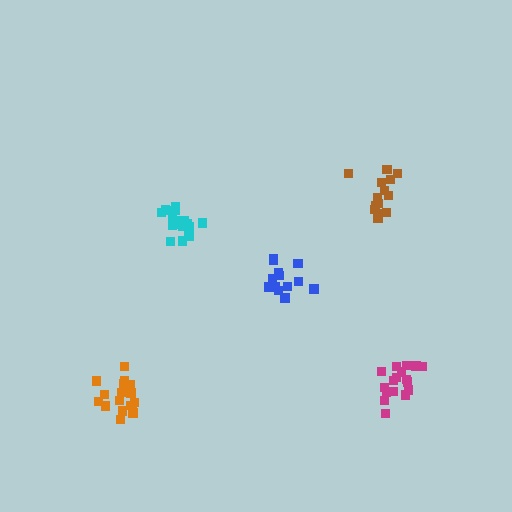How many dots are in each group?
Group 1: 18 dots, Group 2: 17 dots, Group 3: 13 dots, Group 4: 15 dots, Group 5: 17 dots (80 total).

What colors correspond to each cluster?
The clusters are colored: cyan, magenta, blue, brown, orange.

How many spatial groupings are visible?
There are 5 spatial groupings.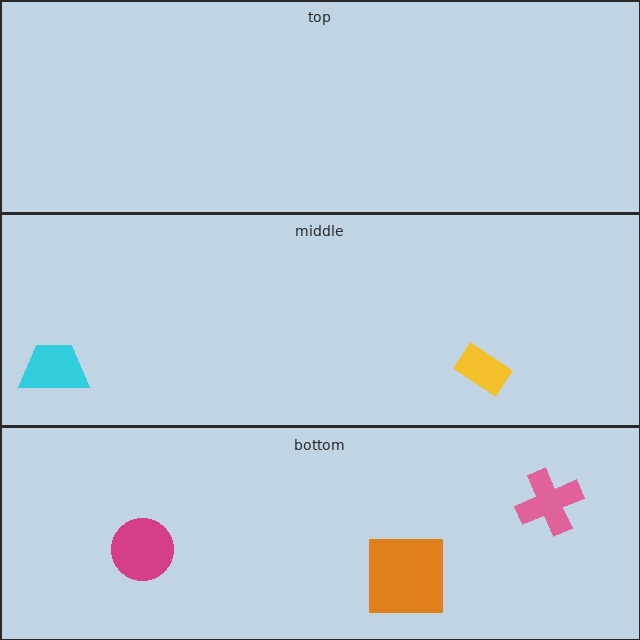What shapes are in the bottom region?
The pink cross, the orange square, the magenta circle.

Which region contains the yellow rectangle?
The middle region.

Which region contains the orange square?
The bottom region.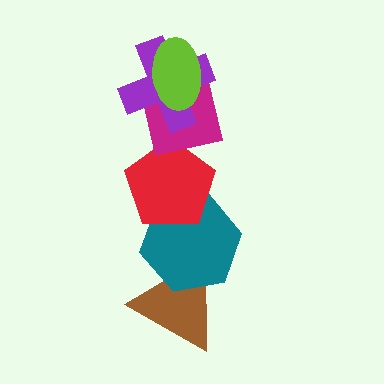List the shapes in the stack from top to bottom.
From top to bottom: the lime ellipse, the purple cross, the magenta square, the red pentagon, the teal hexagon, the brown triangle.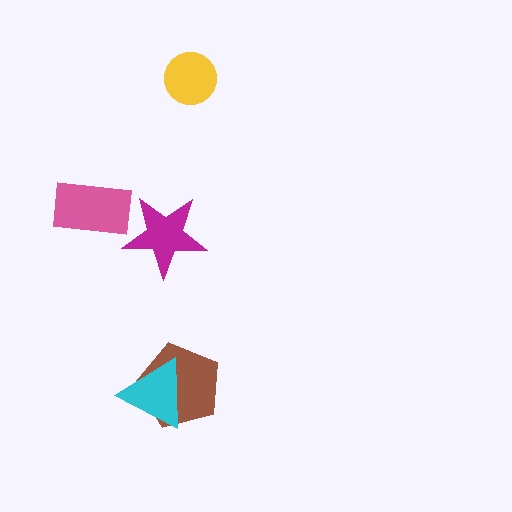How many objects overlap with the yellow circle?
0 objects overlap with the yellow circle.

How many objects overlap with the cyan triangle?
1 object overlaps with the cyan triangle.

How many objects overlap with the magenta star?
0 objects overlap with the magenta star.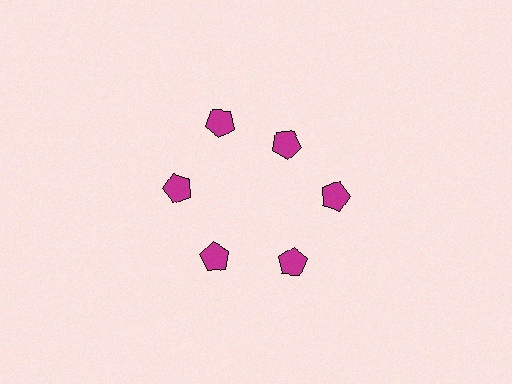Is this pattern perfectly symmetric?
No. The 6 magenta pentagons are arranged in a ring, but one element near the 1 o'clock position is pulled inward toward the center, breaking the 6-fold rotational symmetry.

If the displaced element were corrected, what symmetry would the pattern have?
It would have 6-fold rotational symmetry — the pattern would map onto itself every 60 degrees.